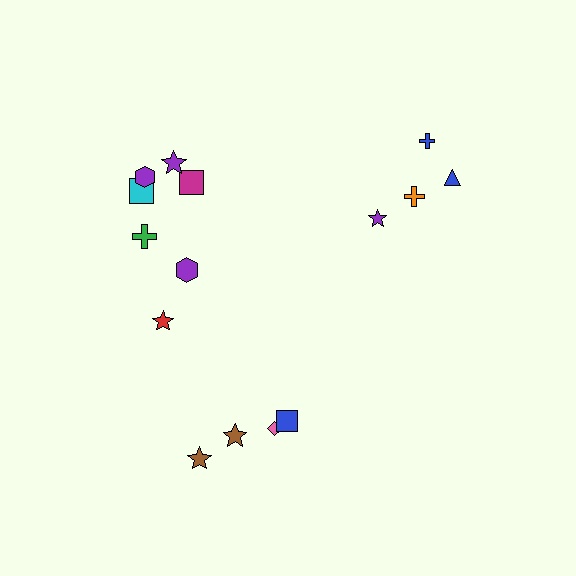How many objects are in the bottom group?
There are 5 objects.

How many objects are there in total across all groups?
There are 15 objects.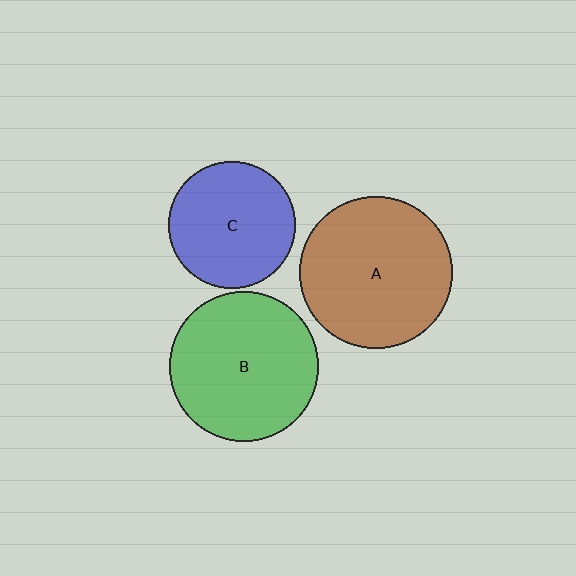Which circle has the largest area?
Circle A (brown).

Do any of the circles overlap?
No, none of the circles overlap.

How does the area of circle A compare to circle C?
Approximately 1.4 times.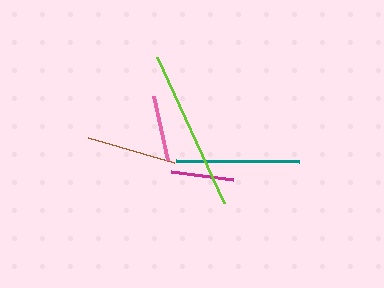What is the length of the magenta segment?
The magenta segment is approximately 63 pixels long.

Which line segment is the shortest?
The magenta line is the shortest at approximately 63 pixels.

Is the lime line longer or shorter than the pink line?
The lime line is longer than the pink line.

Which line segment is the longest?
The lime line is the longest at approximately 160 pixels.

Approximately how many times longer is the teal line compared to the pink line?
The teal line is approximately 1.9 times the length of the pink line.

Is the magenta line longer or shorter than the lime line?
The lime line is longer than the magenta line.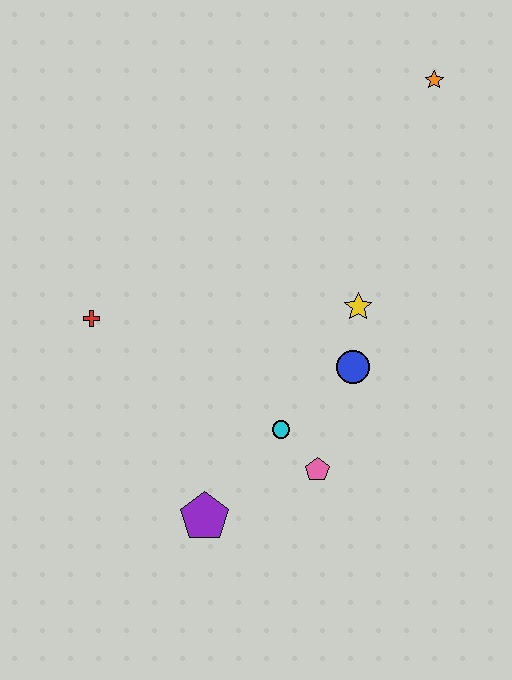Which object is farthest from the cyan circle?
The orange star is farthest from the cyan circle.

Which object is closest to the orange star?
The yellow star is closest to the orange star.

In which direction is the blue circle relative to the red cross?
The blue circle is to the right of the red cross.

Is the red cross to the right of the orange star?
No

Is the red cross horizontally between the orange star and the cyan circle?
No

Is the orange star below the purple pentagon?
No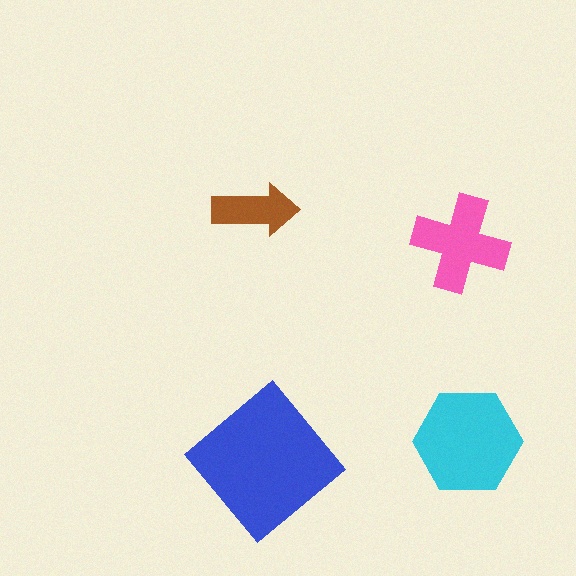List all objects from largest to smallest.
The blue diamond, the cyan hexagon, the pink cross, the brown arrow.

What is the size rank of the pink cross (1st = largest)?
3rd.